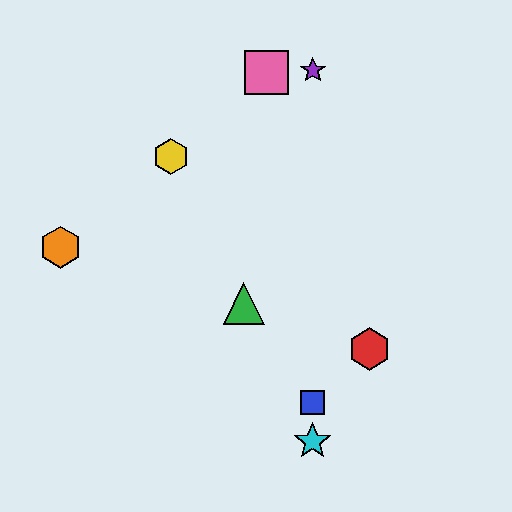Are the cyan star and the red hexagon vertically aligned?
No, the cyan star is at x≈313 and the red hexagon is at x≈370.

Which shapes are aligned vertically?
The blue square, the purple star, the cyan star are aligned vertically.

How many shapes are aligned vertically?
3 shapes (the blue square, the purple star, the cyan star) are aligned vertically.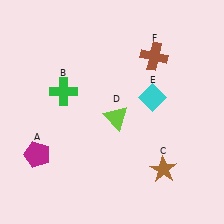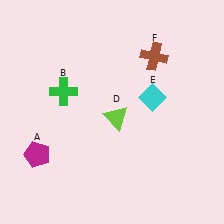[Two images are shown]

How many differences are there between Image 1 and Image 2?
There is 1 difference between the two images.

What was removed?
The brown star (C) was removed in Image 2.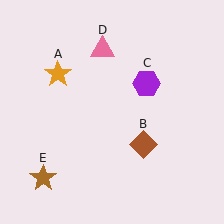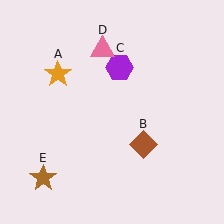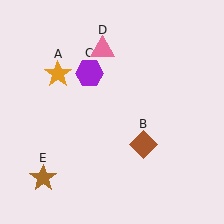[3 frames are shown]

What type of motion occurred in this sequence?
The purple hexagon (object C) rotated counterclockwise around the center of the scene.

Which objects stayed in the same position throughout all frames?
Orange star (object A) and brown diamond (object B) and pink triangle (object D) and brown star (object E) remained stationary.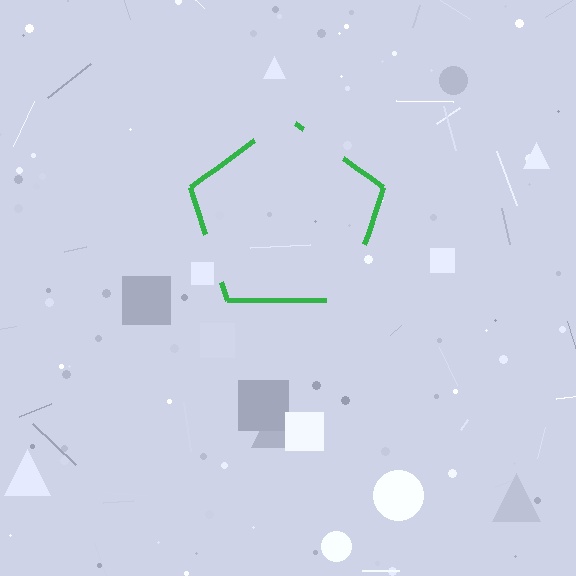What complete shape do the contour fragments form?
The contour fragments form a pentagon.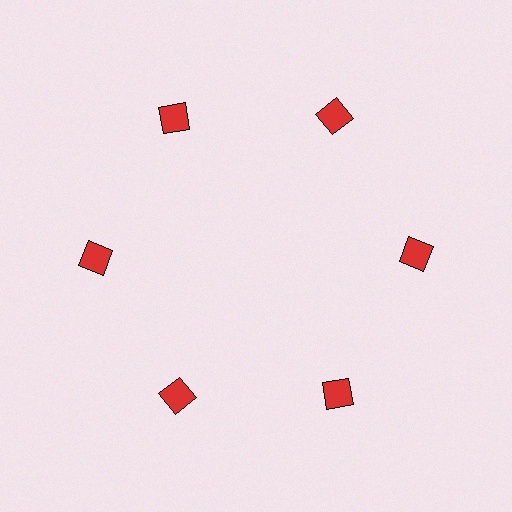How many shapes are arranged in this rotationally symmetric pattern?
There are 6 shapes, arranged in 6 groups of 1.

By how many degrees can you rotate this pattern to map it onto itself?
The pattern maps onto itself every 60 degrees of rotation.